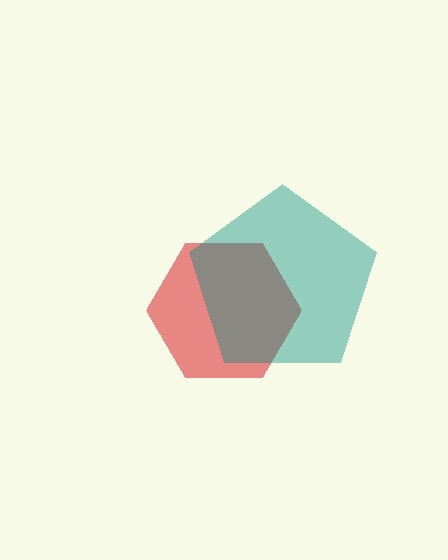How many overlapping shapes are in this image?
There are 2 overlapping shapes in the image.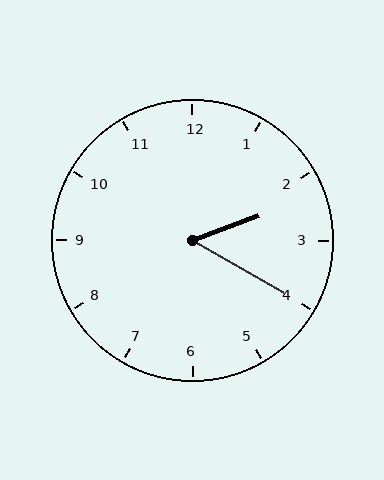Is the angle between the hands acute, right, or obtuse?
It is acute.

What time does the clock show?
2:20.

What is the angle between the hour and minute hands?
Approximately 50 degrees.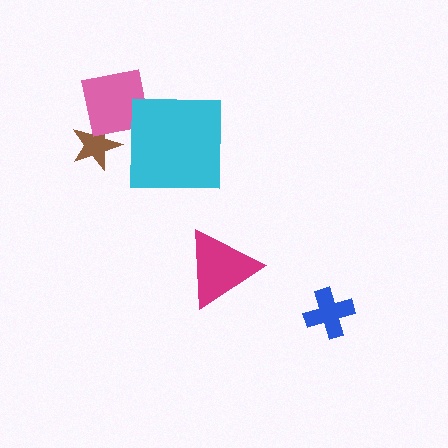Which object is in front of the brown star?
The pink square is in front of the brown star.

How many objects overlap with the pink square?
2 objects overlap with the pink square.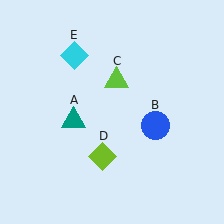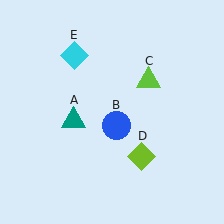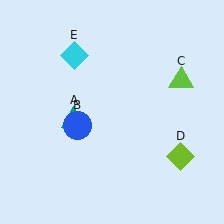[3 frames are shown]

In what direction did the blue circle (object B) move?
The blue circle (object B) moved left.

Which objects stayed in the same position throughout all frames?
Teal triangle (object A) and cyan diamond (object E) remained stationary.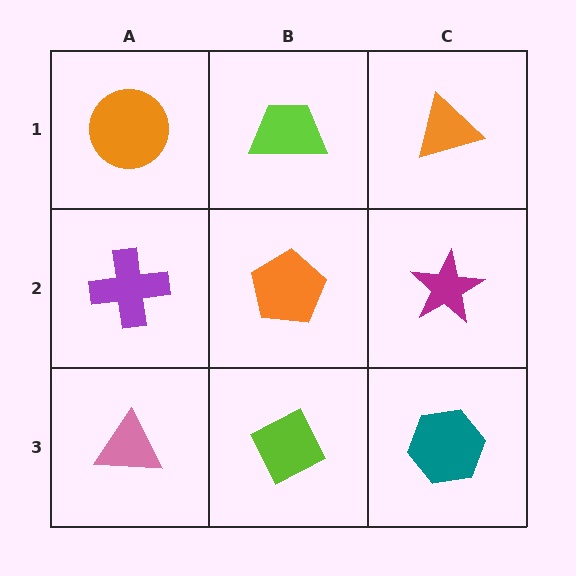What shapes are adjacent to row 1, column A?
A purple cross (row 2, column A), a lime trapezoid (row 1, column B).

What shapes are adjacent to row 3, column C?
A magenta star (row 2, column C), a lime diamond (row 3, column B).